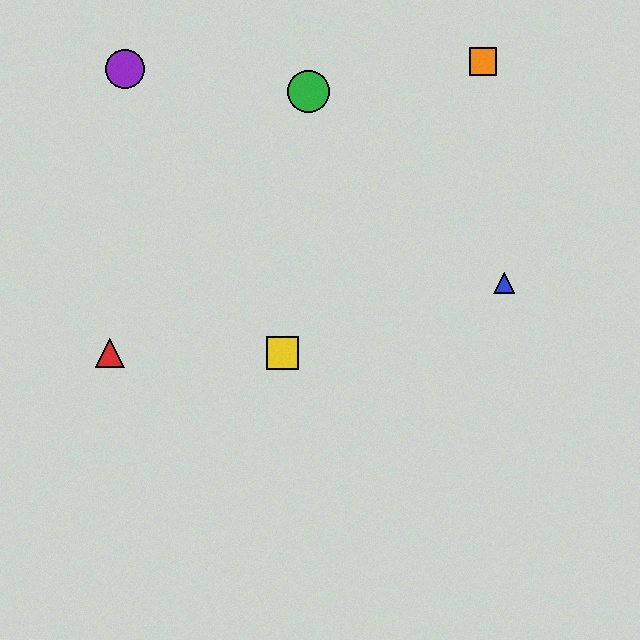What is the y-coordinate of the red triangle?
The red triangle is at y≈353.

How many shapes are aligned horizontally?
2 shapes (the red triangle, the yellow square) are aligned horizontally.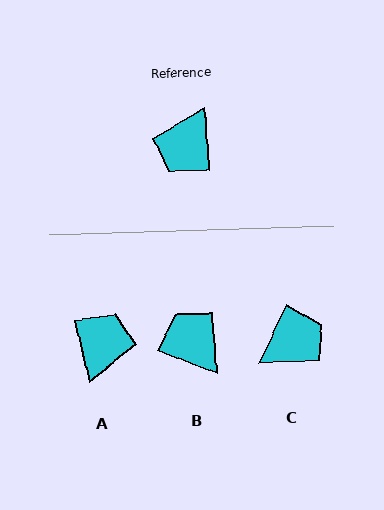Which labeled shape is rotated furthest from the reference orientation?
A, about 172 degrees away.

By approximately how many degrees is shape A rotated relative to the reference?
Approximately 172 degrees clockwise.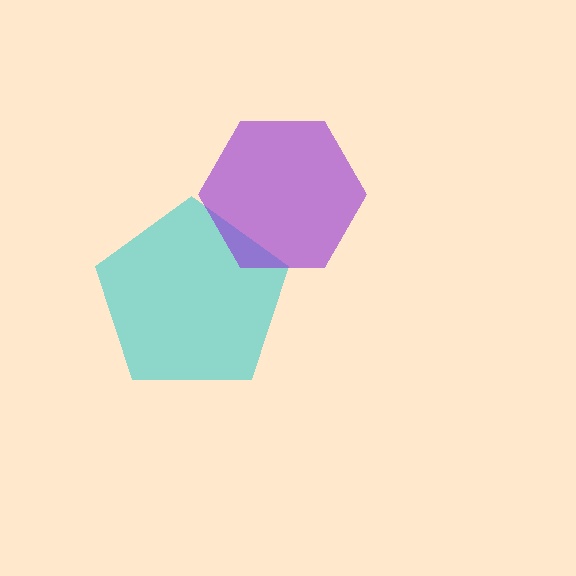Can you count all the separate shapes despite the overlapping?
Yes, there are 2 separate shapes.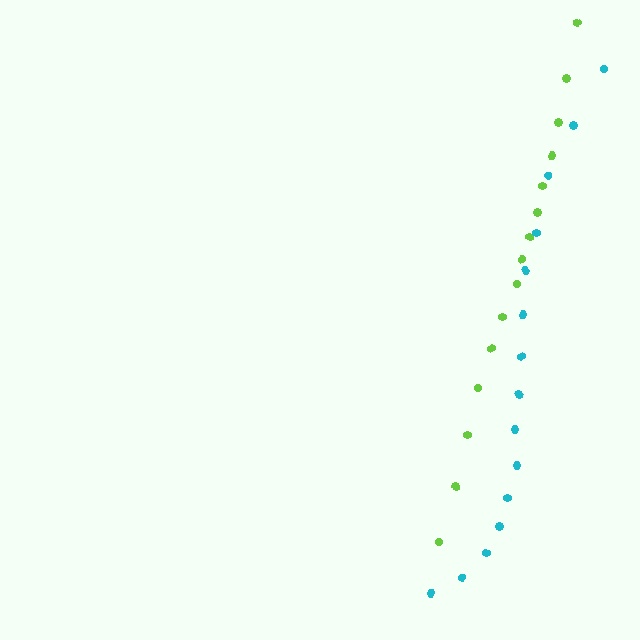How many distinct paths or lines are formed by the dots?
There are 2 distinct paths.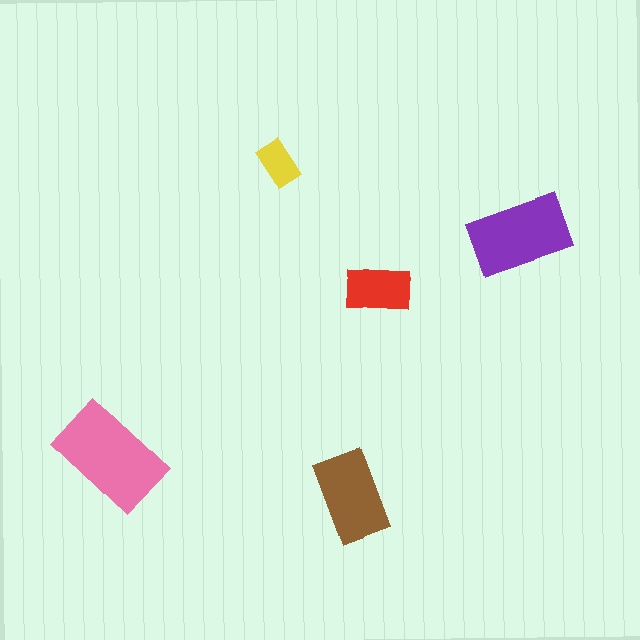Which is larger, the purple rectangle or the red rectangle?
The purple one.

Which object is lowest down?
The brown rectangle is bottommost.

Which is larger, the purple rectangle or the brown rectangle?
The purple one.